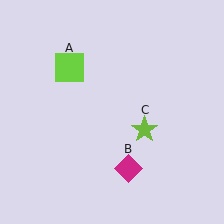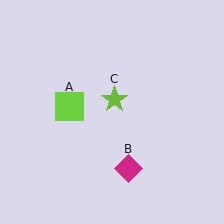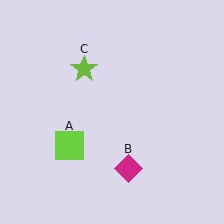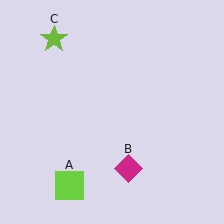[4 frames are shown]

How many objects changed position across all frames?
2 objects changed position: lime square (object A), lime star (object C).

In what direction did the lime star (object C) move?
The lime star (object C) moved up and to the left.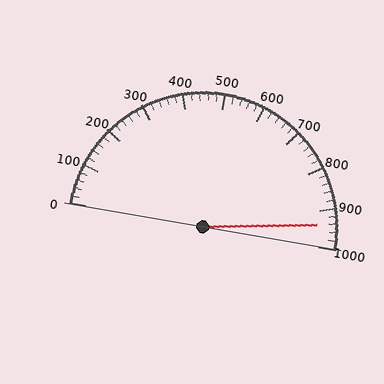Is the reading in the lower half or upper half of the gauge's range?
The reading is in the upper half of the range (0 to 1000).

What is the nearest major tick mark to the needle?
The nearest major tick mark is 900.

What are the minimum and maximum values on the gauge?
The gauge ranges from 0 to 1000.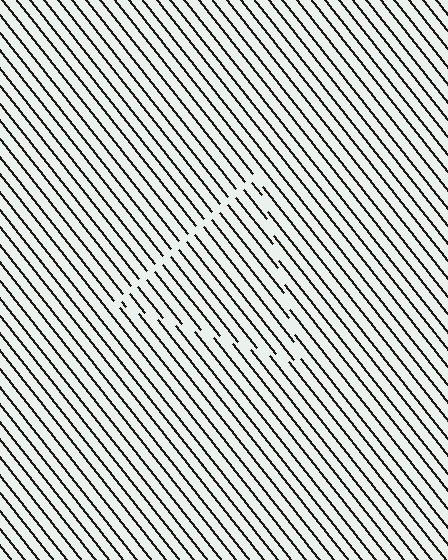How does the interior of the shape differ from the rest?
The interior of the shape contains the same grating, shifted by half a period — the contour is defined by the phase discontinuity where line-ends from the inner and outer gratings abut.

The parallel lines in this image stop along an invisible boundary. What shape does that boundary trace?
An illusory triangle. The interior of the shape contains the same grating, shifted by half a period — the contour is defined by the phase discontinuity where line-ends from the inner and outer gratings abut.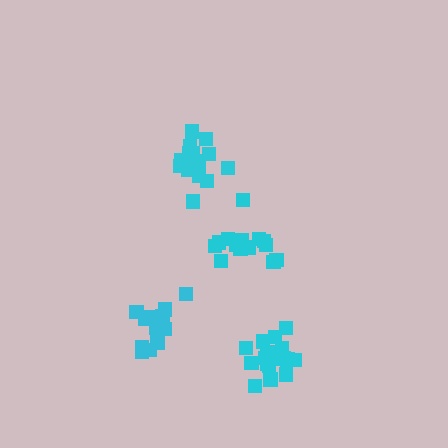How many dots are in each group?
Group 1: 15 dots, Group 2: 15 dots, Group 3: 17 dots, Group 4: 19 dots (66 total).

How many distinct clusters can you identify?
There are 4 distinct clusters.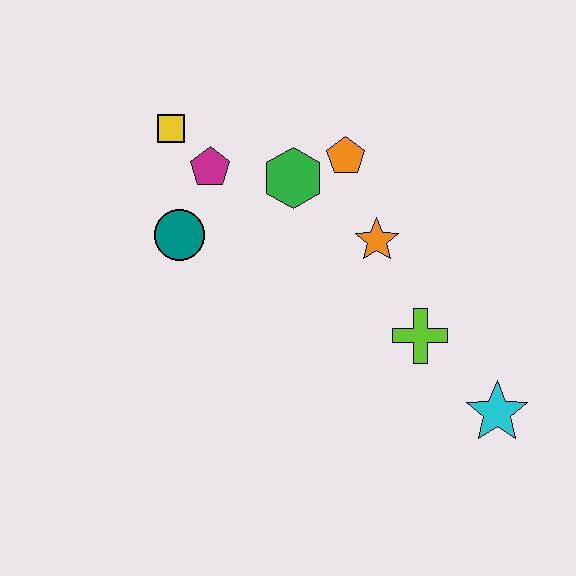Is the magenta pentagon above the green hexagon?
Yes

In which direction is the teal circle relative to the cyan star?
The teal circle is to the left of the cyan star.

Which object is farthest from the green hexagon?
The cyan star is farthest from the green hexagon.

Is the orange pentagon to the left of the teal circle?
No